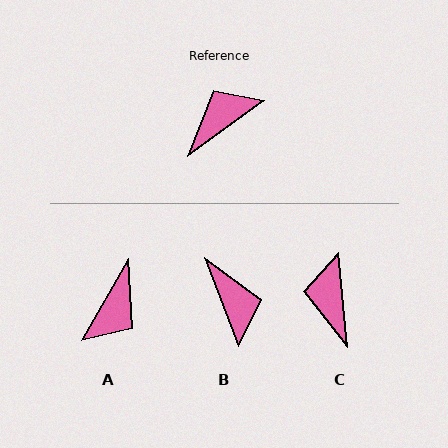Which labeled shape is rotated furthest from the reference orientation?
A, about 155 degrees away.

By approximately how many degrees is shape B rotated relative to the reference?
Approximately 105 degrees clockwise.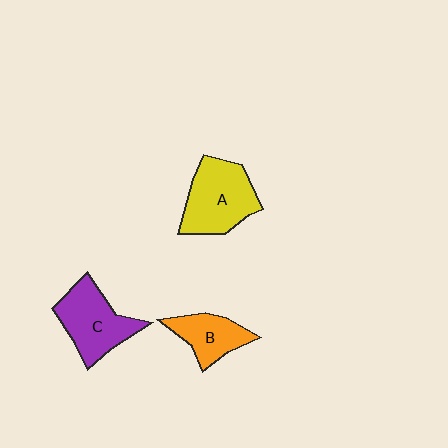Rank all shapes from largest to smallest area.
From largest to smallest: A (yellow), C (purple), B (orange).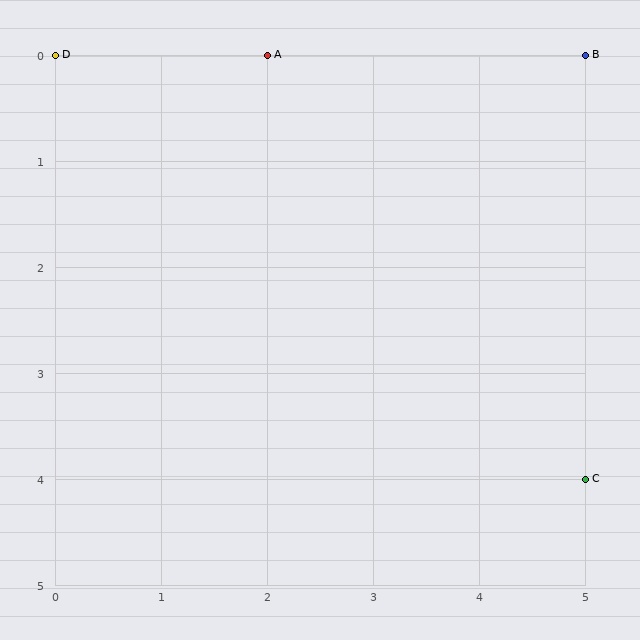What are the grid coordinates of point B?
Point B is at grid coordinates (5, 0).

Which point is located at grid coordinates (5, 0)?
Point B is at (5, 0).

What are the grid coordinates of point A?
Point A is at grid coordinates (2, 0).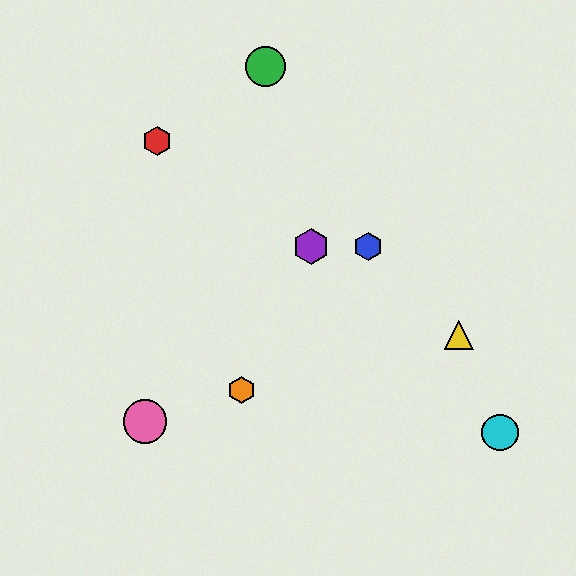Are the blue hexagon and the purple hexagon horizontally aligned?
Yes, both are at y≈246.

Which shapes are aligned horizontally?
The blue hexagon, the purple hexagon are aligned horizontally.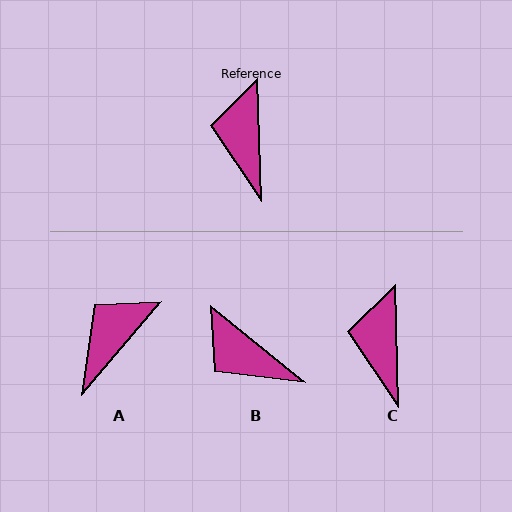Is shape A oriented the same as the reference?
No, it is off by about 42 degrees.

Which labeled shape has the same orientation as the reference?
C.